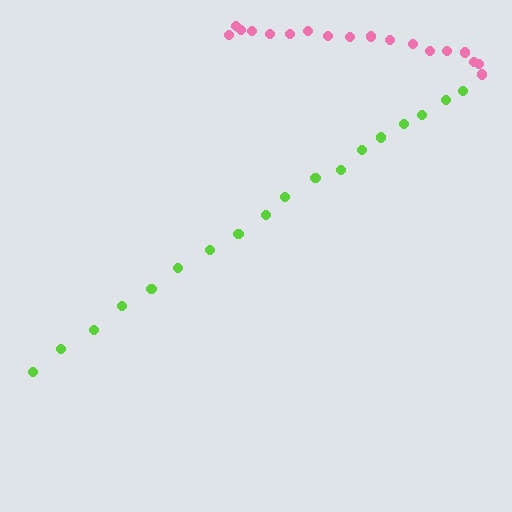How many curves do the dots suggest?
There are 2 distinct paths.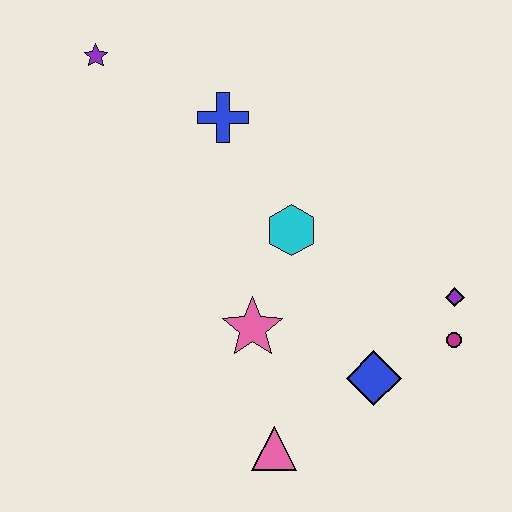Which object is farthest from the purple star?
The magenta circle is farthest from the purple star.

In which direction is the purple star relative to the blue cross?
The purple star is to the left of the blue cross.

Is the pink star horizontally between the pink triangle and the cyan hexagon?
No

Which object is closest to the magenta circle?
The purple diamond is closest to the magenta circle.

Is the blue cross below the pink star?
No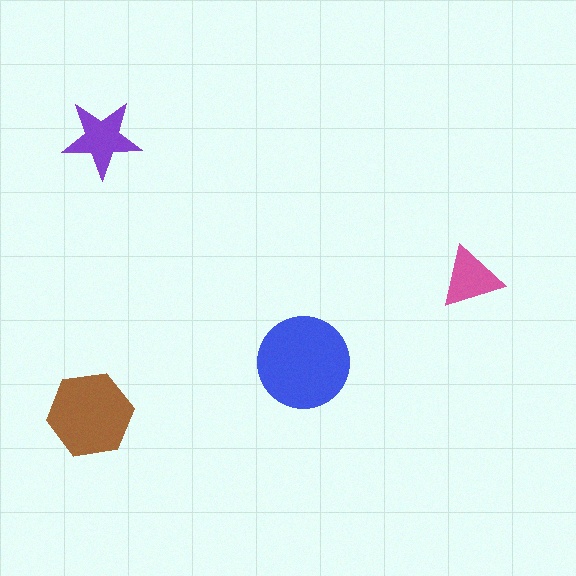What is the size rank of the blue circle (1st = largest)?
1st.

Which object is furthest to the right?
The pink triangle is rightmost.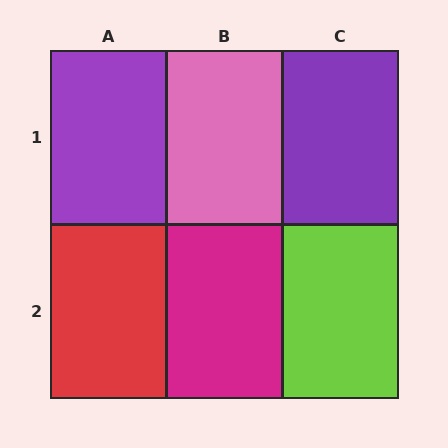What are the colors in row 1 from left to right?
Purple, pink, purple.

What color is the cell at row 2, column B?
Magenta.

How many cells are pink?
1 cell is pink.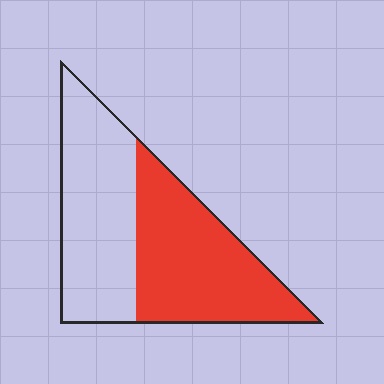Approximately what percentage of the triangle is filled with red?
Approximately 50%.